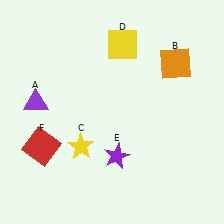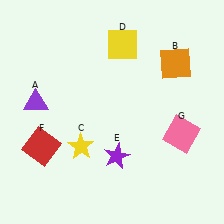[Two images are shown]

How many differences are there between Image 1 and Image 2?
There is 1 difference between the two images.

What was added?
A pink square (G) was added in Image 2.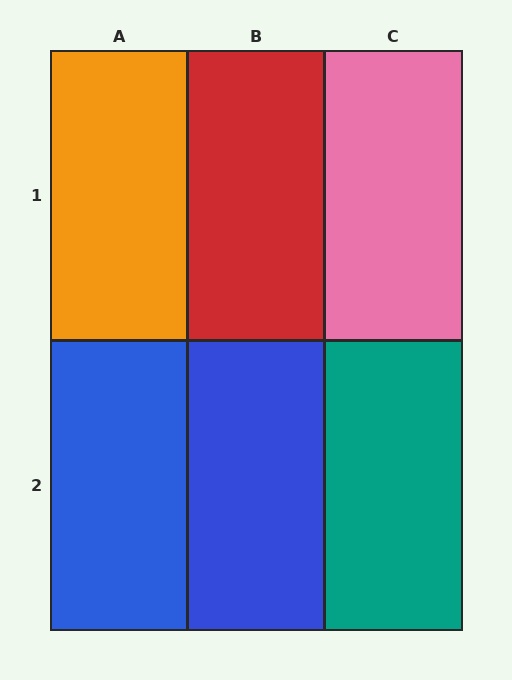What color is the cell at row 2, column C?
Teal.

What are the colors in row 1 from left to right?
Orange, red, pink.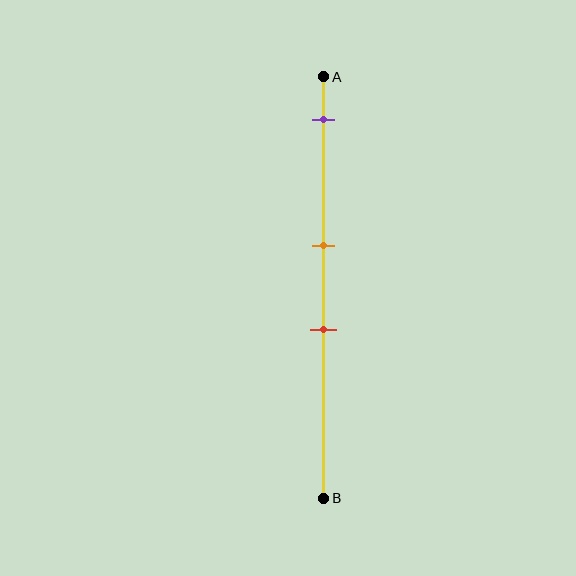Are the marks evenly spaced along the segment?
No, the marks are not evenly spaced.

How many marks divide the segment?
There are 3 marks dividing the segment.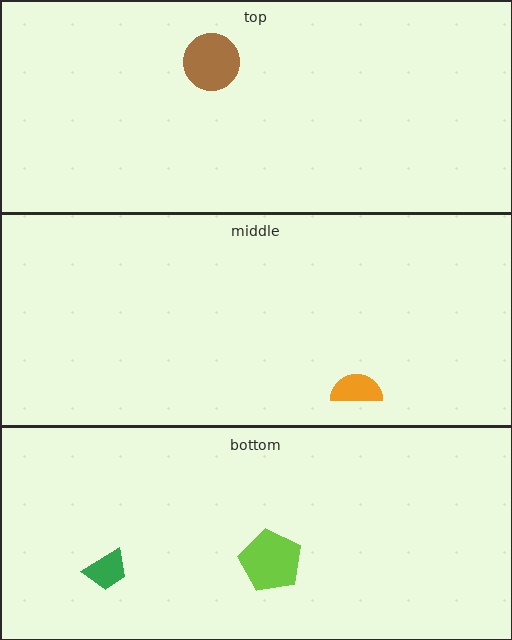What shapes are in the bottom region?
The lime pentagon, the green trapezoid.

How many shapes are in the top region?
1.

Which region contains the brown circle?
The top region.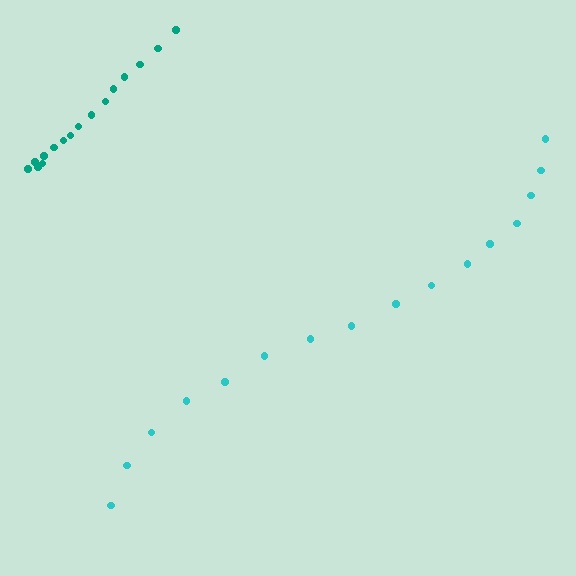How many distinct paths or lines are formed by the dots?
There are 2 distinct paths.